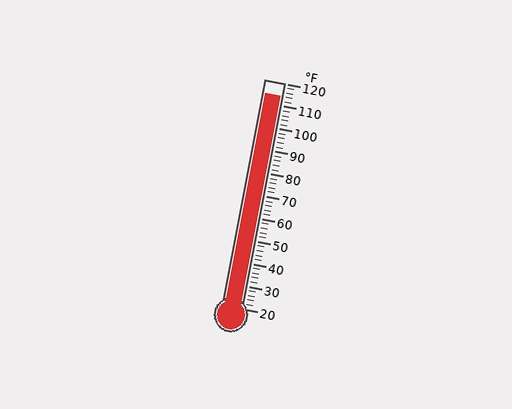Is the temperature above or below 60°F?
The temperature is above 60°F.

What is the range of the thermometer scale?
The thermometer scale ranges from 20°F to 120°F.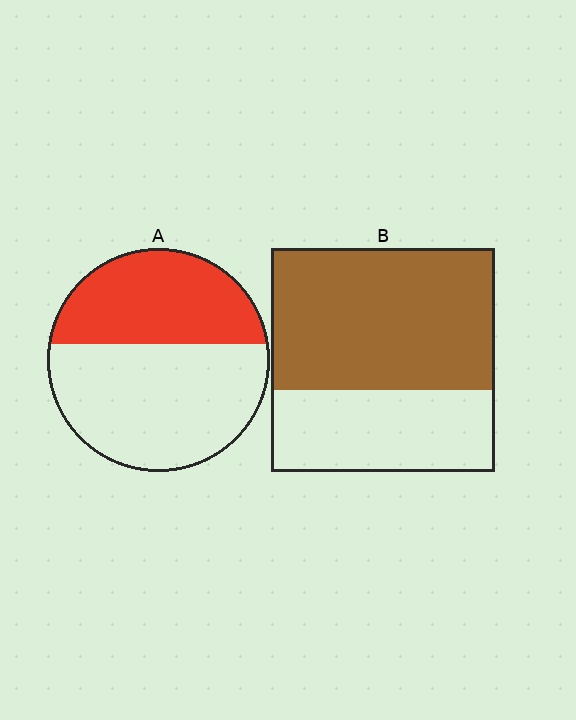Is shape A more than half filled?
No.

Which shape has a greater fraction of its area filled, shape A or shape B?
Shape B.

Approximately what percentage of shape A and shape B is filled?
A is approximately 40% and B is approximately 65%.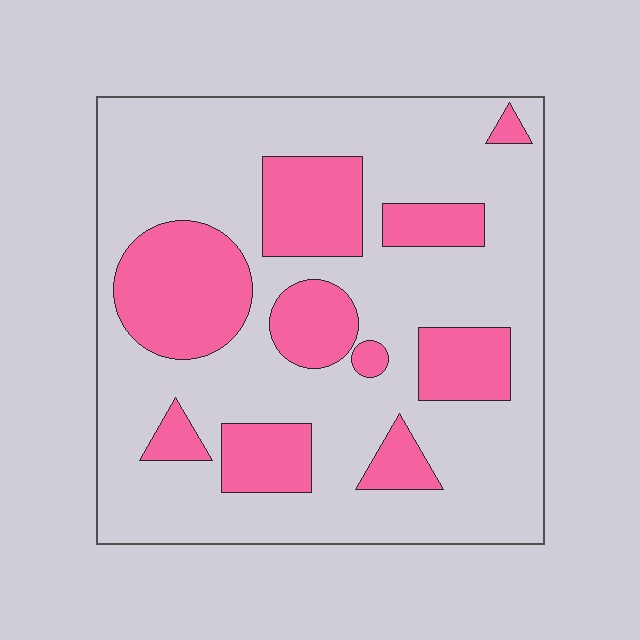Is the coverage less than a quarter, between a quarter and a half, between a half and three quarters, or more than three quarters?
Between a quarter and a half.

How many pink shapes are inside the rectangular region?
10.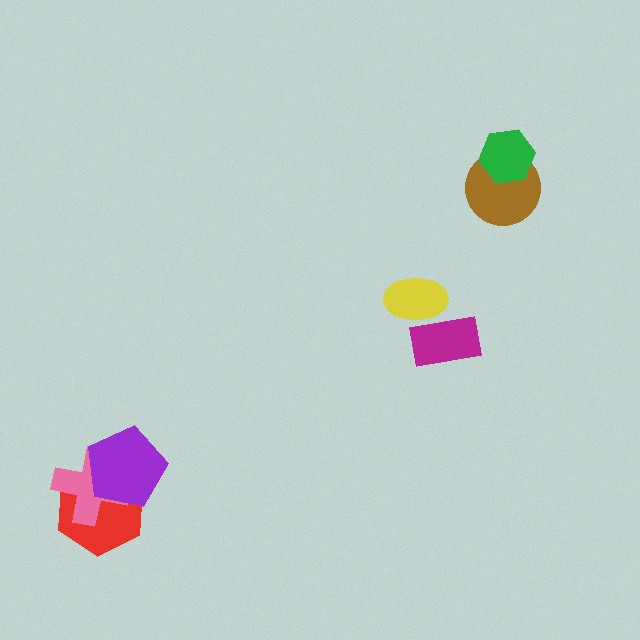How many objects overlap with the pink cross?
2 objects overlap with the pink cross.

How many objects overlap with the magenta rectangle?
1 object overlaps with the magenta rectangle.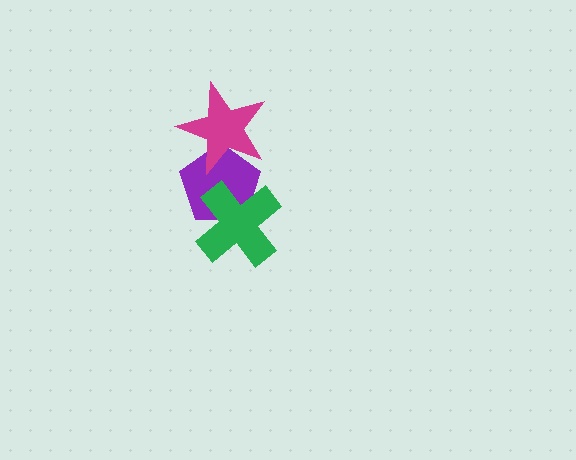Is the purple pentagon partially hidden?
Yes, it is partially covered by another shape.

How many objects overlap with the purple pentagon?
2 objects overlap with the purple pentagon.